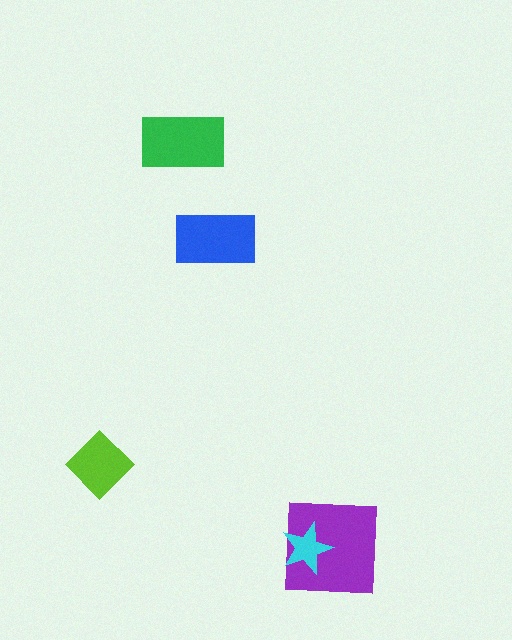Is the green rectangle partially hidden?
No, no other shape covers it.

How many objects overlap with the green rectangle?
0 objects overlap with the green rectangle.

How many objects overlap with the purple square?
1 object overlaps with the purple square.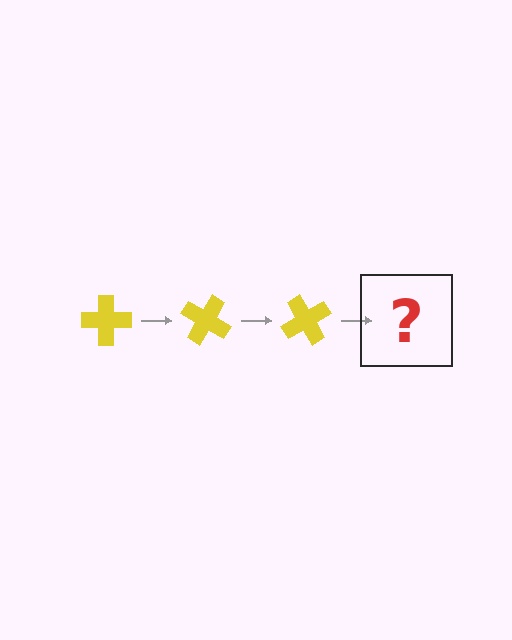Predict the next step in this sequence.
The next step is a yellow cross rotated 90 degrees.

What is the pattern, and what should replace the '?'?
The pattern is that the cross rotates 30 degrees each step. The '?' should be a yellow cross rotated 90 degrees.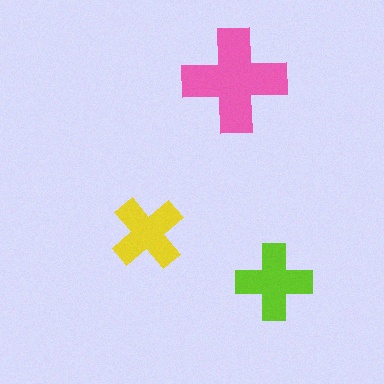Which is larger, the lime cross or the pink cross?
The pink one.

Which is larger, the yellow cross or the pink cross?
The pink one.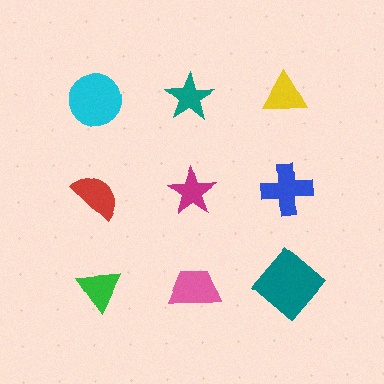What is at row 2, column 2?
A magenta star.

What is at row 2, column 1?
A red semicircle.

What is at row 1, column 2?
A teal star.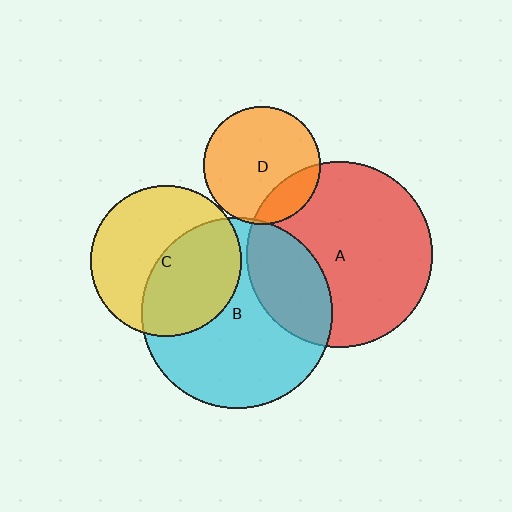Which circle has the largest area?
Circle B (cyan).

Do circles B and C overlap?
Yes.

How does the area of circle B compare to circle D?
Approximately 2.6 times.